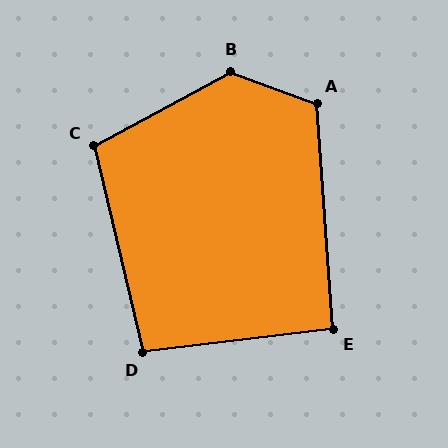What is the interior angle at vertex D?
Approximately 97 degrees (obtuse).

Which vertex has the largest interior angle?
B, at approximately 132 degrees.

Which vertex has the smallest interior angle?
E, at approximately 93 degrees.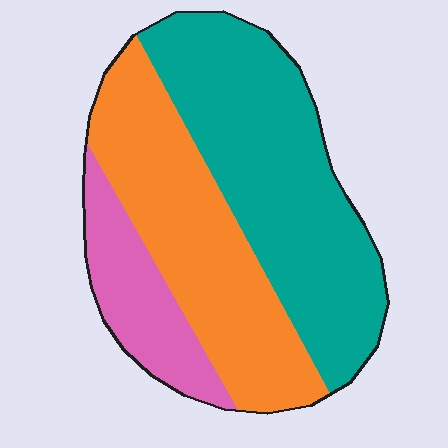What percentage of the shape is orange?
Orange takes up about three eighths (3/8) of the shape.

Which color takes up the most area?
Teal, at roughly 45%.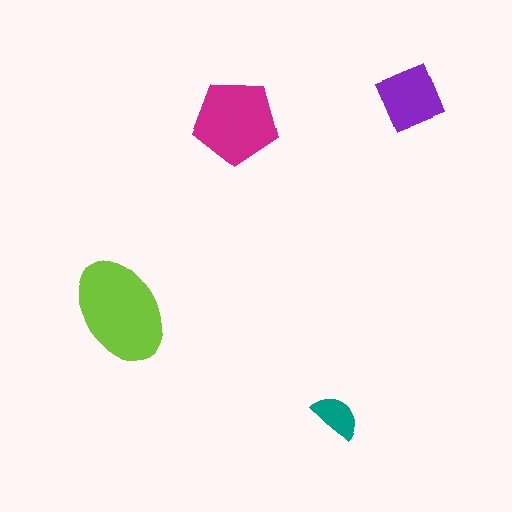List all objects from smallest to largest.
The teal semicircle, the purple diamond, the magenta pentagon, the lime ellipse.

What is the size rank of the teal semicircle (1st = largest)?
4th.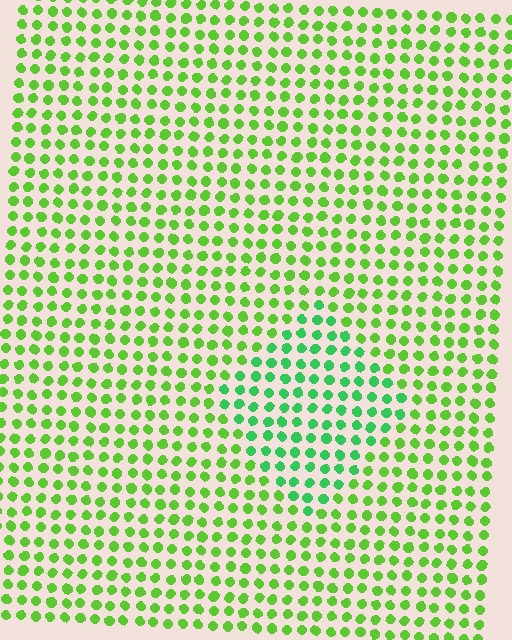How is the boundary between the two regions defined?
The boundary is defined purely by a slight shift in hue (about 32 degrees). Spacing, size, and orientation are identical on both sides.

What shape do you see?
I see a diamond.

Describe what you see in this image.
The image is filled with small lime elements in a uniform arrangement. A diamond-shaped region is visible where the elements are tinted to a slightly different hue, forming a subtle color boundary.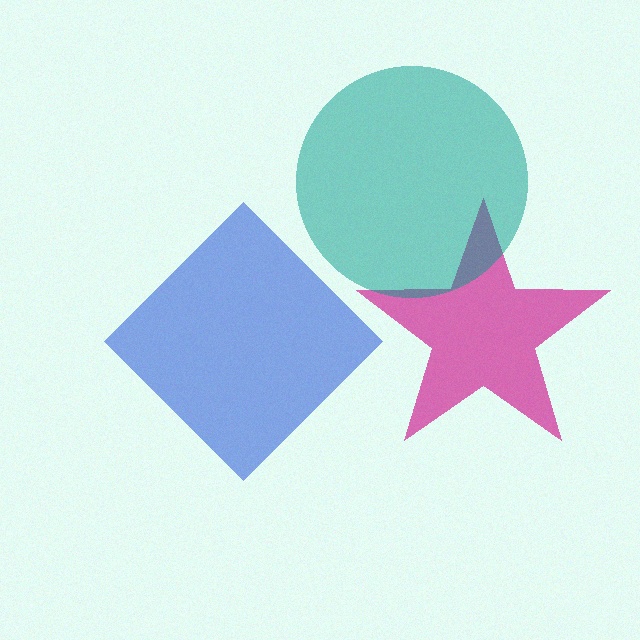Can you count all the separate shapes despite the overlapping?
Yes, there are 3 separate shapes.